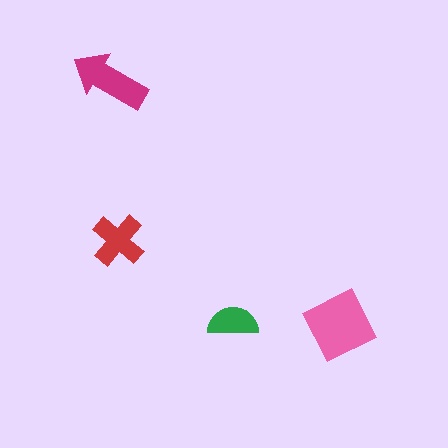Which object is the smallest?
The green semicircle.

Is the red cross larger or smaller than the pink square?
Smaller.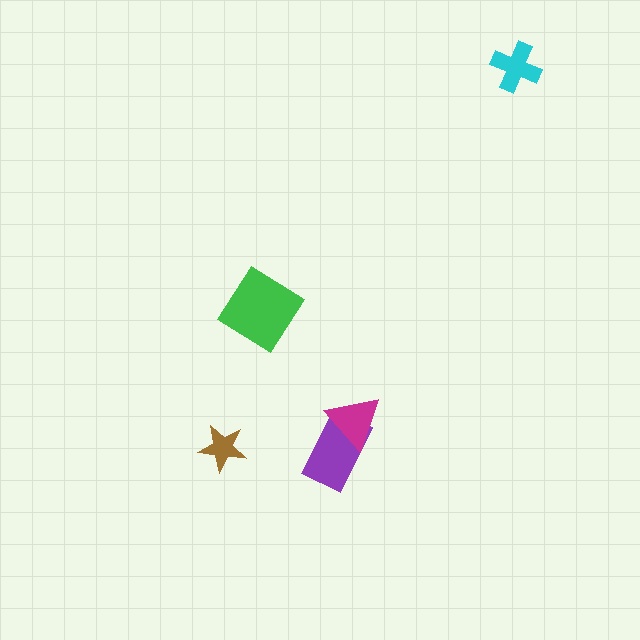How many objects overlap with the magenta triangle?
1 object overlaps with the magenta triangle.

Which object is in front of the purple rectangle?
The magenta triangle is in front of the purple rectangle.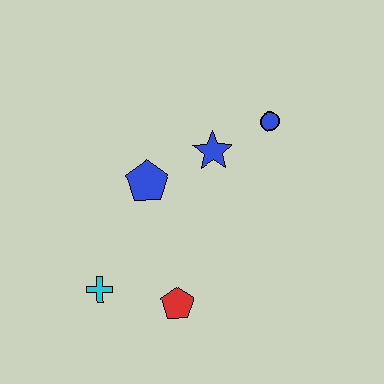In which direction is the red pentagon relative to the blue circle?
The red pentagon is below the blue circle.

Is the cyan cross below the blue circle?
Yes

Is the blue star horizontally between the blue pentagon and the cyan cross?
No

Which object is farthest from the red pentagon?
The blue circle is farthest from the red pentagon.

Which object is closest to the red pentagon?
The cyan cross is closest to the red pentagon.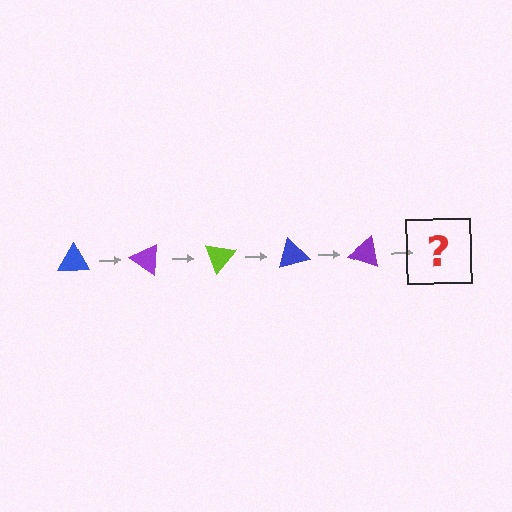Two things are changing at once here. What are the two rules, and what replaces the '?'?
The two rules are that it rotates 35 degrees each step and the color cycles through blue, purple, and lime. The '?' should be a lime triangle, rotated 175 degrees from the start.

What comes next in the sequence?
The next element should be a lime triangle, rotated 175 degrees from the start.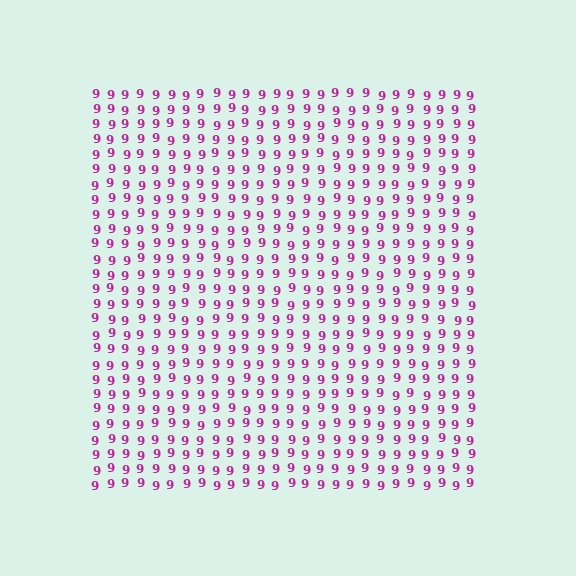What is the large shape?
The large shape is a square.